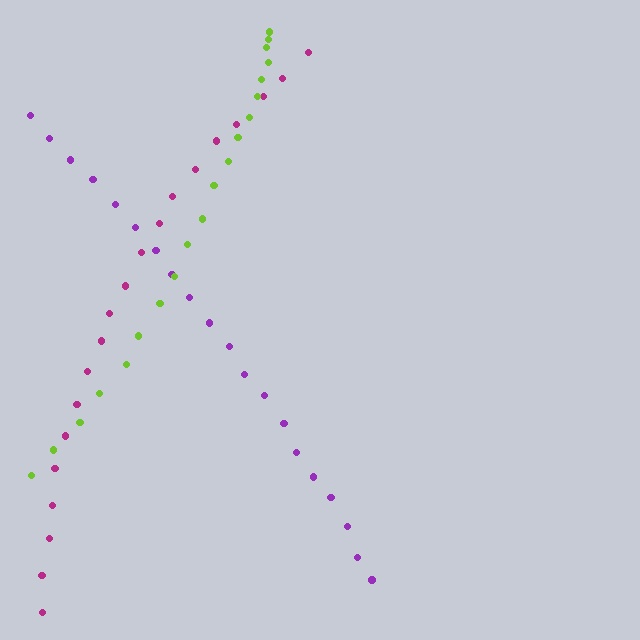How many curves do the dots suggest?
There are 3 distinct paths.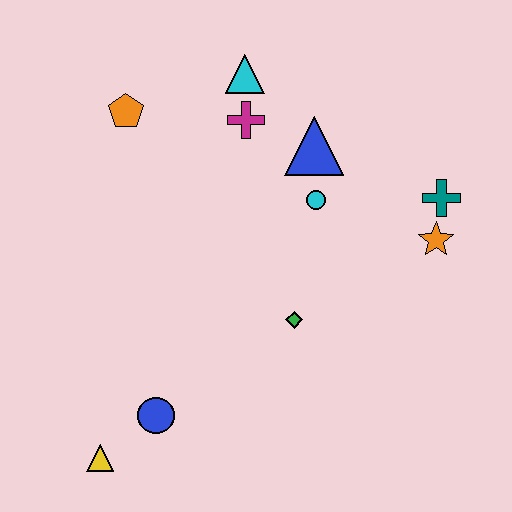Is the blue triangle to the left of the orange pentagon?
No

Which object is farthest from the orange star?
The yellow triangle is farthest from the orange star.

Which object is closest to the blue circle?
The yellow triangle is closest to the blue circle.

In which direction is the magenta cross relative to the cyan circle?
The magenta cross is above the cyan circle.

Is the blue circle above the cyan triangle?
No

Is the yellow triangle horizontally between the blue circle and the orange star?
No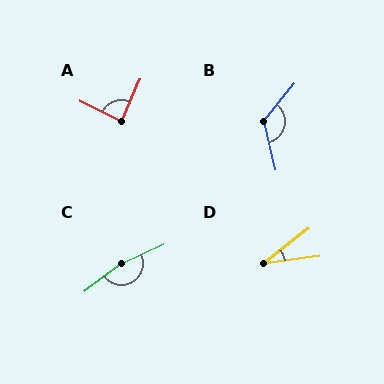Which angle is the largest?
C, at approximately 168 degrees.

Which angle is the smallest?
D, at approximately 31 degrees.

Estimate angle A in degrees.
Approximately 87 degrees.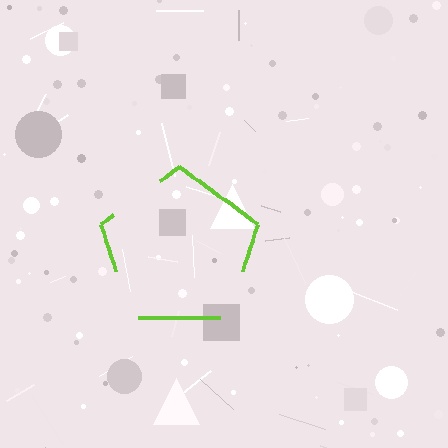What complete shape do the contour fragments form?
The contour fragments form a pentagon.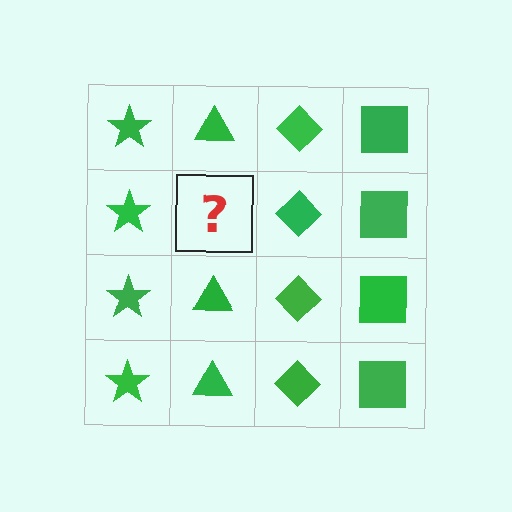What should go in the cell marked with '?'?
The missing cell should contain a green triangle.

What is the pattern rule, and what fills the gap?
The rule is that each column has a consistent shape. The gap should be filled with a green triangle.